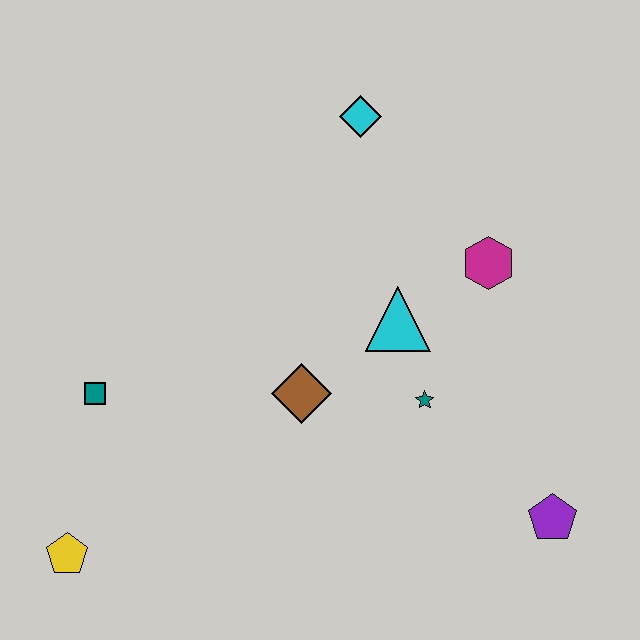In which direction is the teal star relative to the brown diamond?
The teal star is to the right of the brown diamond.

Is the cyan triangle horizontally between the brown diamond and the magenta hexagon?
Yes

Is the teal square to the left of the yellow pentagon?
No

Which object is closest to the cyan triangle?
The teal star is closest to the cyan triangle.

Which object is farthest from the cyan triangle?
The yellow pentagon is farthest from the cyan triangle.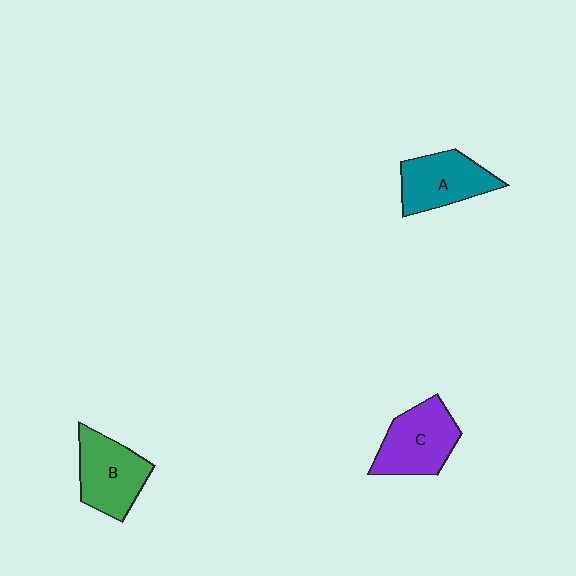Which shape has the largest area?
Shape C (purple).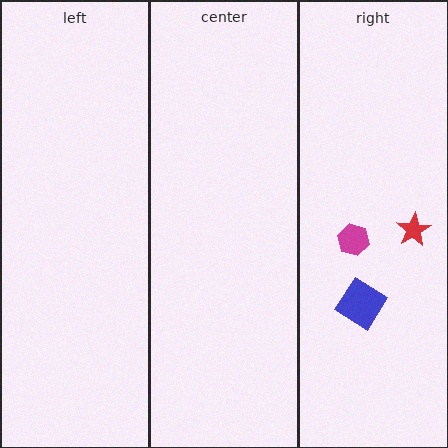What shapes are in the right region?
The magenta hexagon, the blue diamond, the red star.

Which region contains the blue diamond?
The right region.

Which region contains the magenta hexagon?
The right region.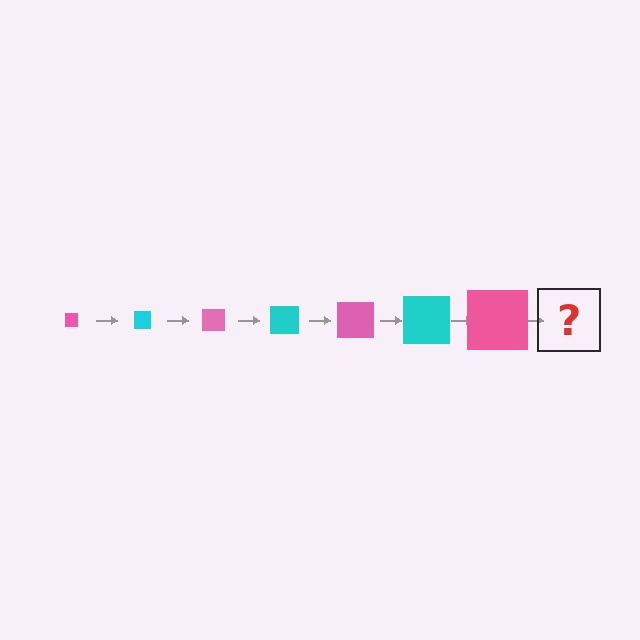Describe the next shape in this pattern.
It should be a cyan square, larger than the previous one.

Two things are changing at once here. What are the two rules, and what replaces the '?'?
The two rules are that the square grows larger each step and the color cycles through pink and cyan. The '?' should be a cyan square, larger than the previous one.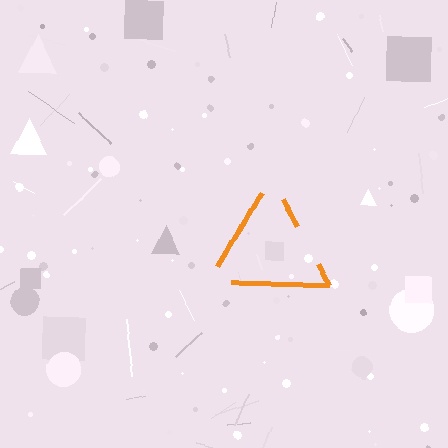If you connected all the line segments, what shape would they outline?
They would outline a triangle.